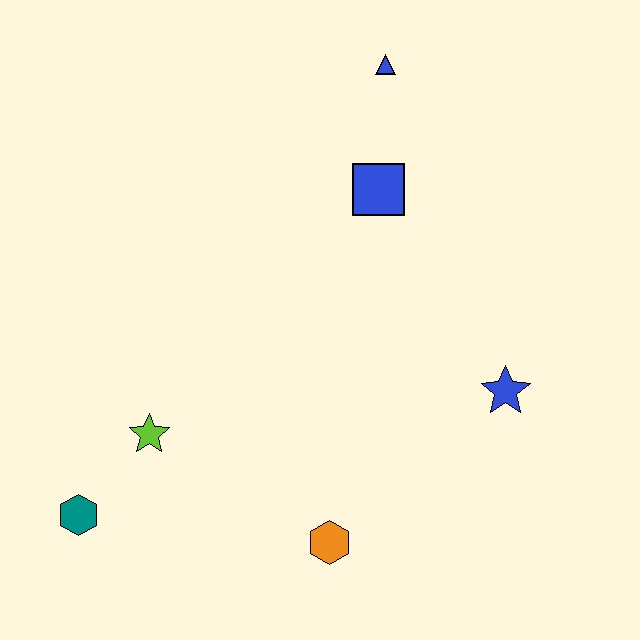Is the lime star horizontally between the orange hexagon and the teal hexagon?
Yes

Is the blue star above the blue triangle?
No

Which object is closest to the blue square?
The blue triangle is closest to the blue square.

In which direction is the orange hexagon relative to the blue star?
The orange hexagon is to the left of the blue star.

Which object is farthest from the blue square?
The teal hexagon is farthest from the blue square.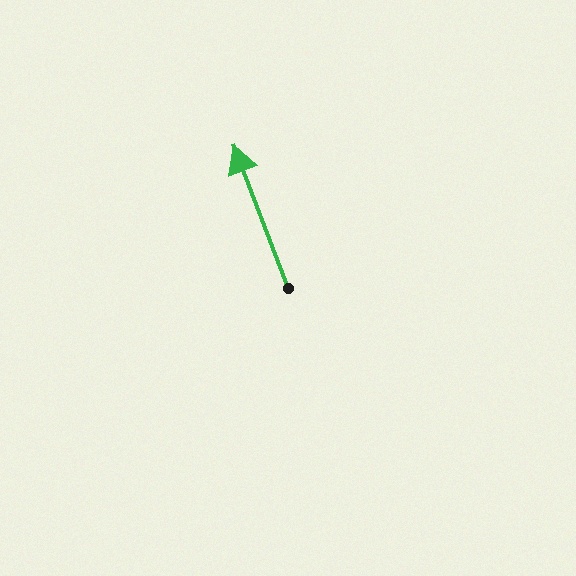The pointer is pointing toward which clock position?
Roughly 11 o'clock.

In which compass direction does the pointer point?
North.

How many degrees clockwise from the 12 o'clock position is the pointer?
Approximately 339 degrees.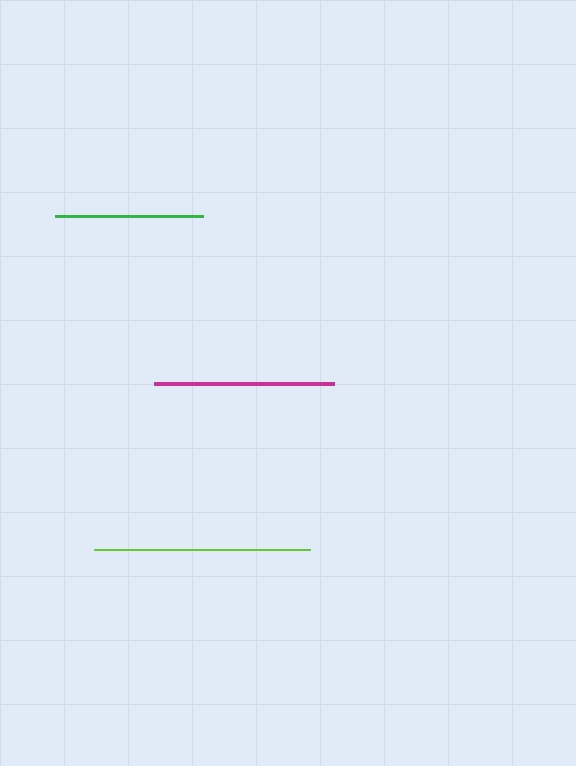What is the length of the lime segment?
The lime segment is approximately 217 pixels long.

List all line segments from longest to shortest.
From longest to shortest: lime, magenta, green.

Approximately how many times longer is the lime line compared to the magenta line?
The lime line is approximately 1.2 times the length of the magenta line.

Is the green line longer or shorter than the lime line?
The lime line is longer than the green line.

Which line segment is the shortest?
The green line is the shortest at approximately 148 pixels.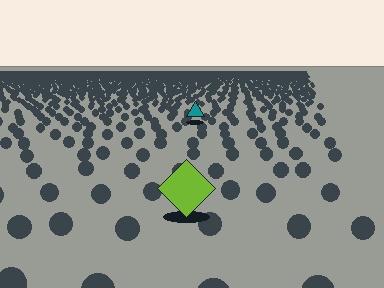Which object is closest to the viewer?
The lime diamond is closest. The texture marks near it are larger and more spread out.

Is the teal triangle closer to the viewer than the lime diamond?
No. The lime diamond is closer — you can tell from the texture gradient: the ground texture is coarser near it.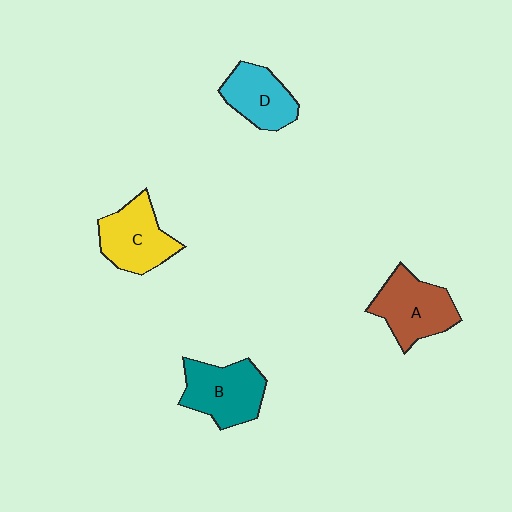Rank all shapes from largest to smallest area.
From largest to smallest: A (brown), B (teal), C (yellow), D (cyan).